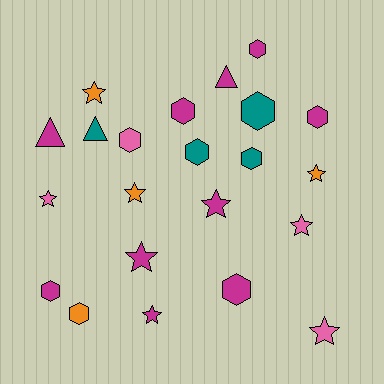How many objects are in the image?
There are 22 objects.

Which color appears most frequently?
Magenta, with 10 objects.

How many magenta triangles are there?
There are 2 magenta triangles.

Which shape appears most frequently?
Hexagon, with 10 objects.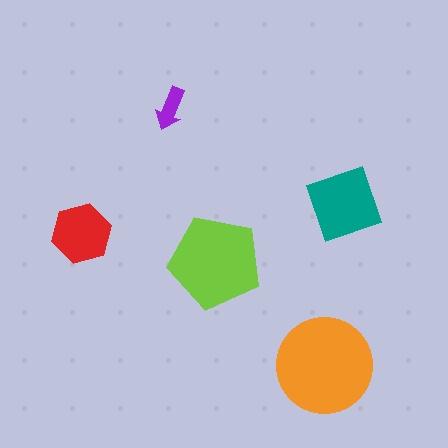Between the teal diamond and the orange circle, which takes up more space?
The orange circle.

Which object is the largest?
The orange circle.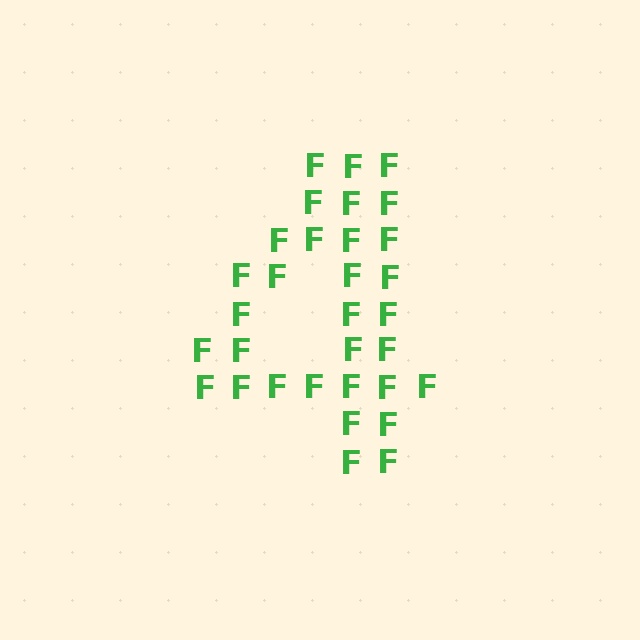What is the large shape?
The large shape is the digit 4.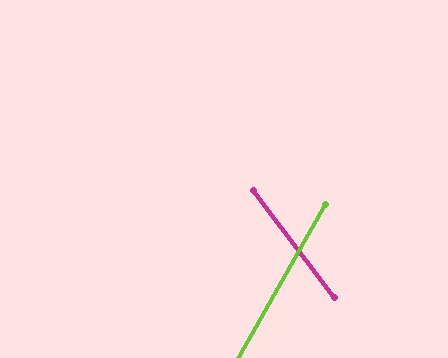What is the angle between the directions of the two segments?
Approximately 67 degrees.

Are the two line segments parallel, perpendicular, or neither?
Neither parallel nor perpendicular — they differ by about 67°.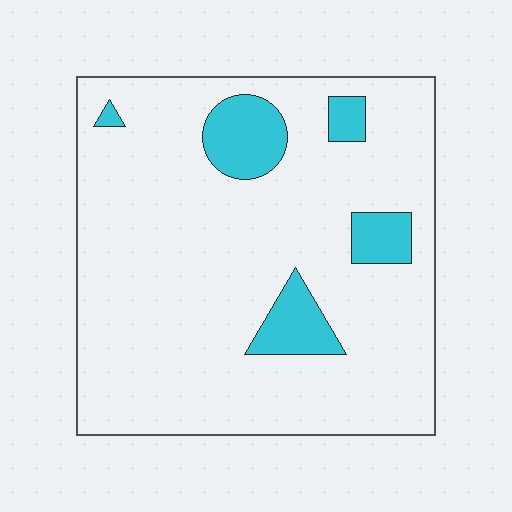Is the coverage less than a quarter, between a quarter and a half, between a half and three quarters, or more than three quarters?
Less than a quarter.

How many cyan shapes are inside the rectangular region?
5.